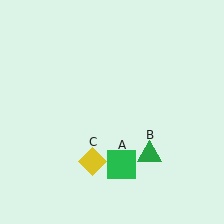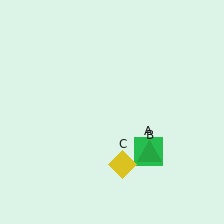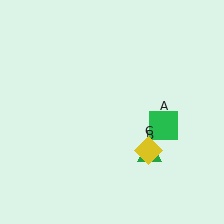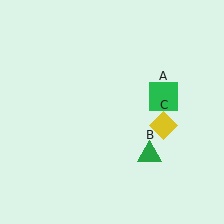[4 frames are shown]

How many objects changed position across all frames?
2 objects changed position: green square (object A), yellow diamond (object C).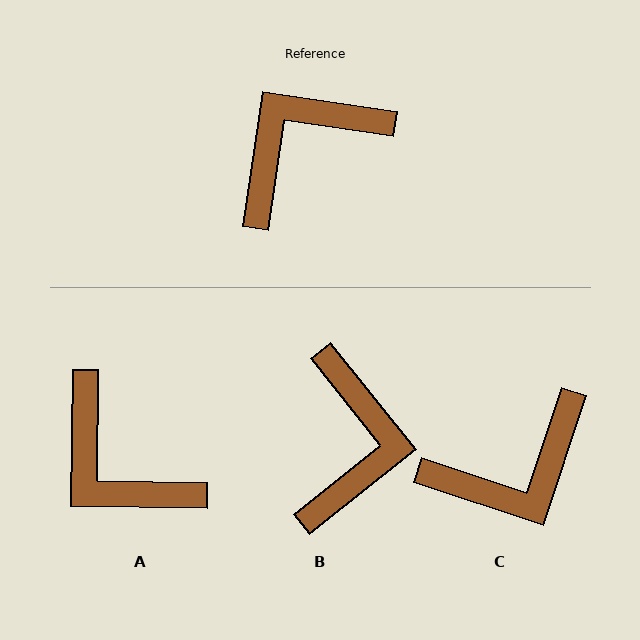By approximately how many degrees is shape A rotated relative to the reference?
Approximately 98 degrees counter-clockwise.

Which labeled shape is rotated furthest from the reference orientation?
C, about 170 degrees away.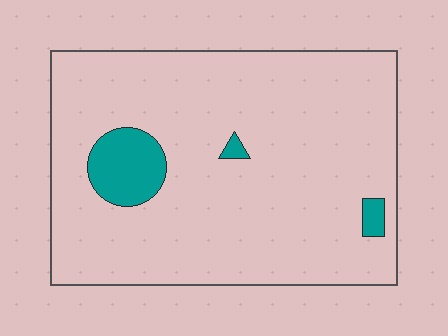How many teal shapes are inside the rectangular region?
3.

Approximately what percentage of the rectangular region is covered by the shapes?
Approximately 10%.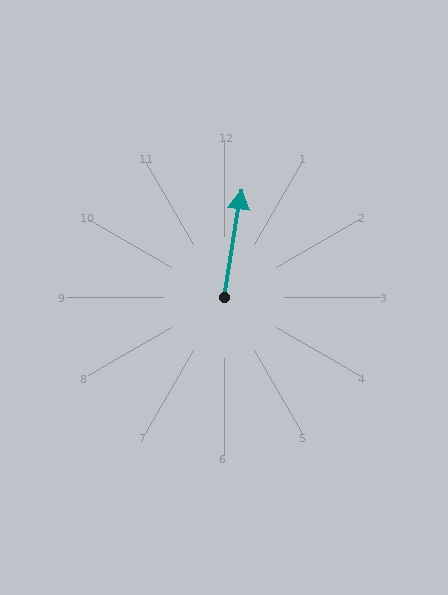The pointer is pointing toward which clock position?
Roughly 12 o'clock.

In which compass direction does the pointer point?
North.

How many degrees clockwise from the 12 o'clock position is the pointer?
Approximately 9 degrees.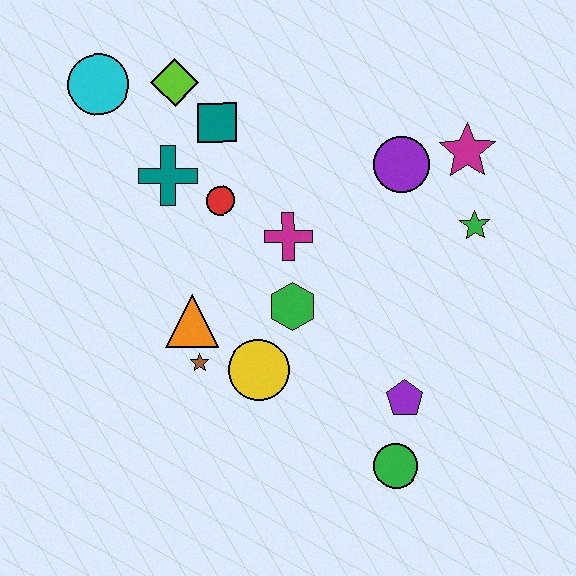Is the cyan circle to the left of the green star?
Yes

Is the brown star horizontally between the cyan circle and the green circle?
Yes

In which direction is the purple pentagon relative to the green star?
The purple pentagon is below the green star.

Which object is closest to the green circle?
The purple pentagon is closest to the green circle.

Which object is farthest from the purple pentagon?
The cyan circle is farthest from the purple pentagon.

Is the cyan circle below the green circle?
No